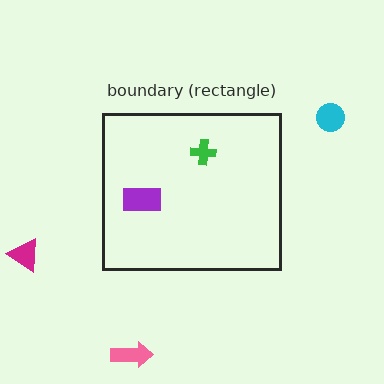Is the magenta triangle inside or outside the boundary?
Outside.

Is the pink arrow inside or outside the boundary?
Outside.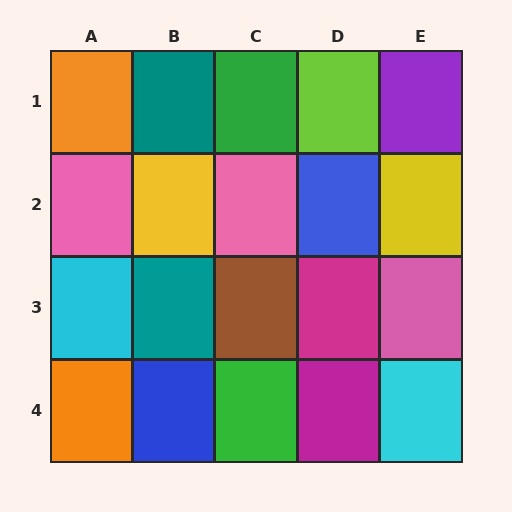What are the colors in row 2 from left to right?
Pink, yellow, pink, blue, yellow.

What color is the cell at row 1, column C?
Green.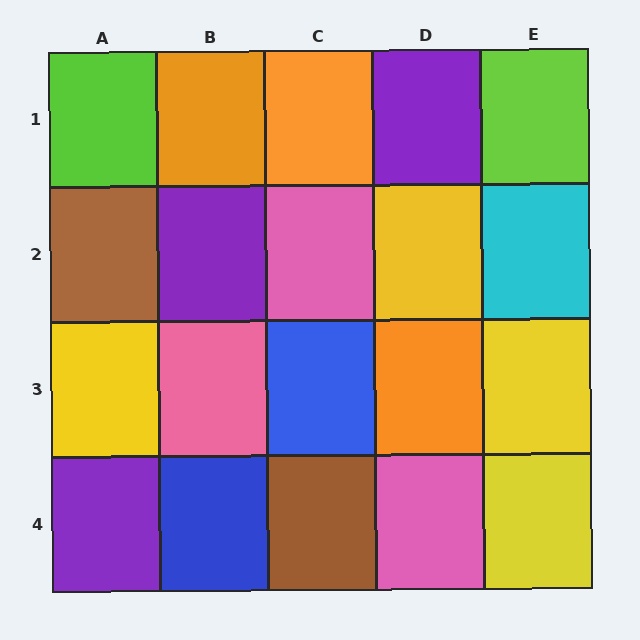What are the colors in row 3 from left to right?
Yellow, pink, blue, orange, yellow.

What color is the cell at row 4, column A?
Purple.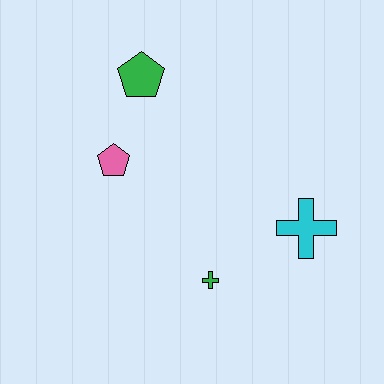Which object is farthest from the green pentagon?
The cyan cross is farthest from the green pentagon.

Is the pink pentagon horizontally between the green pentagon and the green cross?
No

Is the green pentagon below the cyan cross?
No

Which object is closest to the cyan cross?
The green cross is closest to the cyan cross.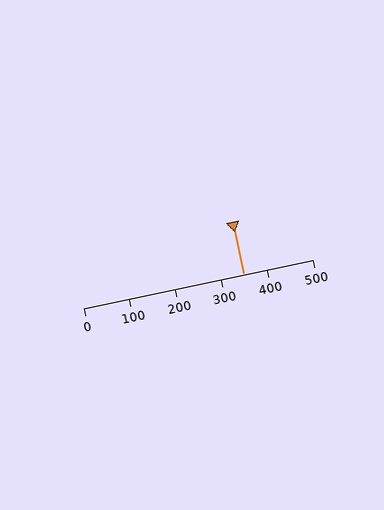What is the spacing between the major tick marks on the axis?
The major ticks are spaced 100 apart.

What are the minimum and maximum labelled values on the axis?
The axis runs from 0 to 500.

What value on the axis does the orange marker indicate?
The marker indicates approximately 350.